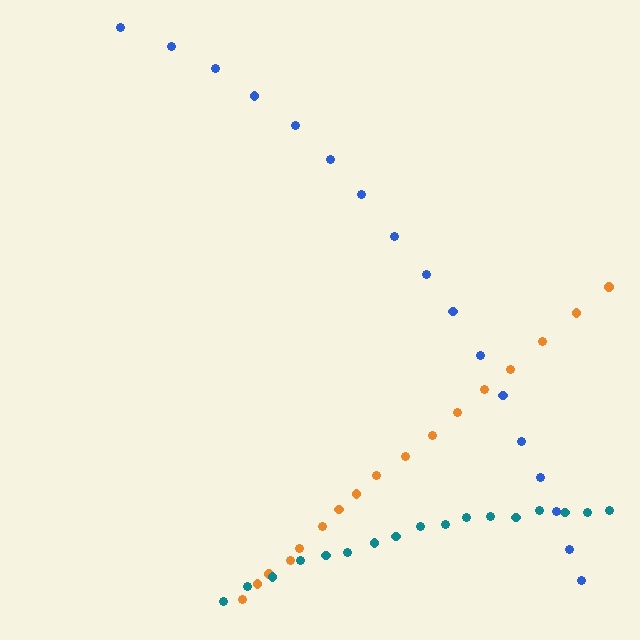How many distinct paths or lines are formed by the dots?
There are 3 distinct paths.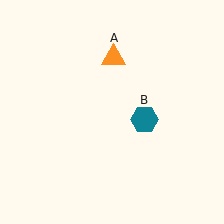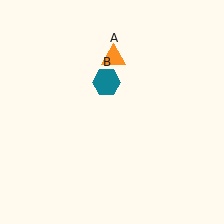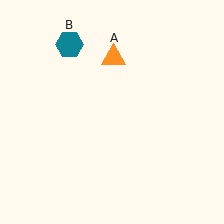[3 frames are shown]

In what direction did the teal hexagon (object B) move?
The teal hexagon (object B) moved up and to the left.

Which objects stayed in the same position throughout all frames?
Orange triangle (object A) remained stationary.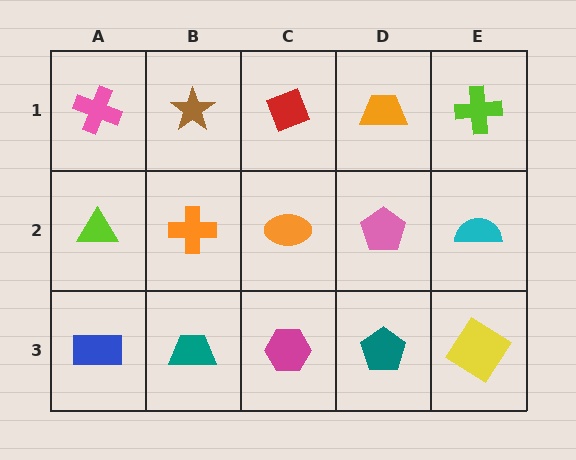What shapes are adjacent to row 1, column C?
An orange ellipse (row 2, column C), a brown star (row 1, column B), an orange trapezoid (row 1, column D).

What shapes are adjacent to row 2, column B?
A brown star (row 1, column B), a teal trapezoid (row 3, column B), a lime triangle (row 2, column A), an orange ellipse (row 2, column C).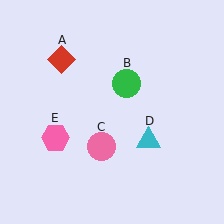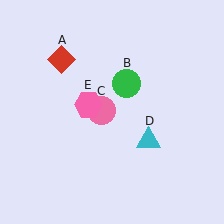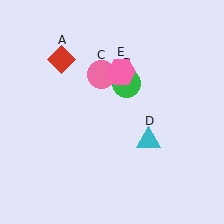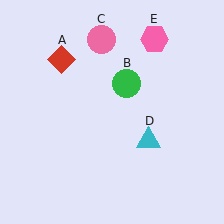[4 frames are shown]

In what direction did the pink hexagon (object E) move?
The pink hexagon (object E) moved up and to the right.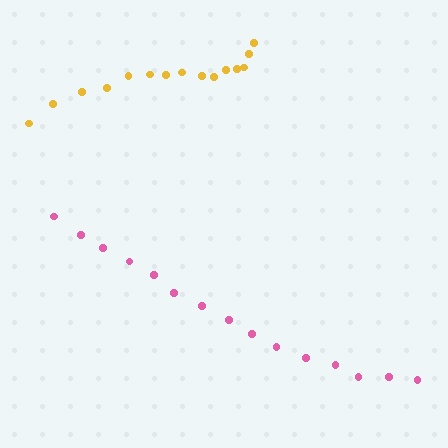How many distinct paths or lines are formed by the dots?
There are 2 distinct paths.